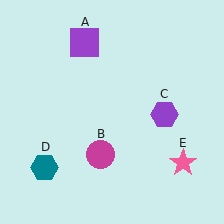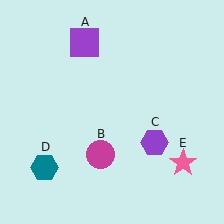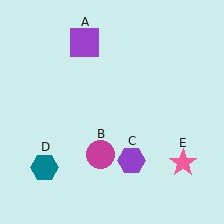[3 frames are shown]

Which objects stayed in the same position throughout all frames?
Purple square (object A) and magenta circle (object B) and teal hexagon (object D) and pink star (object E) remained stationary.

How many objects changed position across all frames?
1 object changed position: purple hexagon (object C).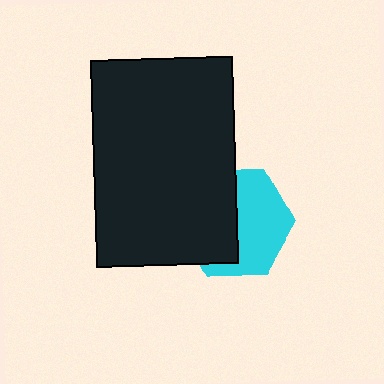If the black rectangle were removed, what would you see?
You would see the complete cyan hexagon.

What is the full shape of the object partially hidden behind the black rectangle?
The partially hidden object is a cyan hexagon.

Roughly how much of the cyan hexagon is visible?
About half of it is visible (roughly 51%).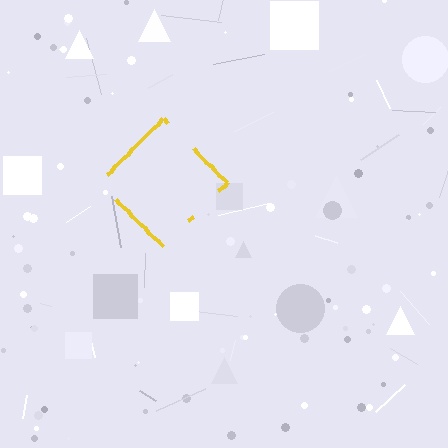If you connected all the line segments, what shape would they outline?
They would outline a diamond.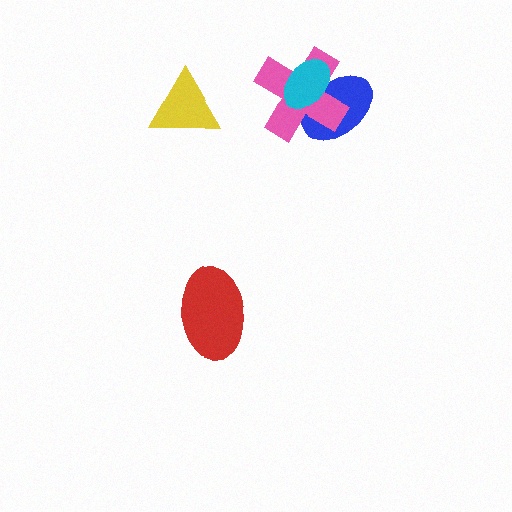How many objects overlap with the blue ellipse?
2 objects overlap with the blue ellipse.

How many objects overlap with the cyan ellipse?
2 objects overlap with the cyan ellipse.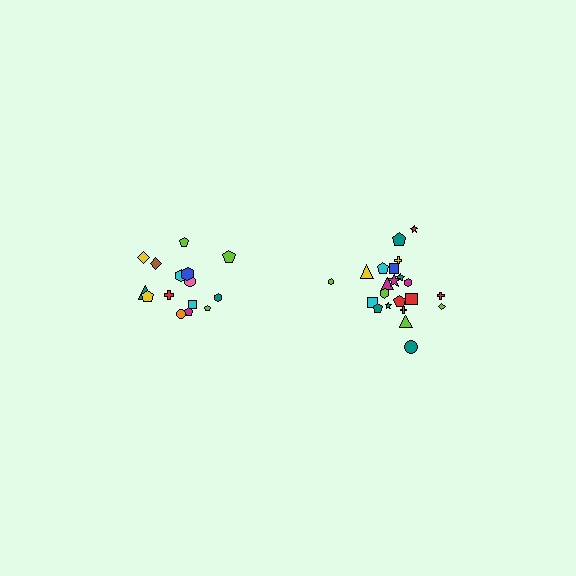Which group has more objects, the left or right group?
The right group.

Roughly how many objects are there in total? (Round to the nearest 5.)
Roughly 35 objects in total.